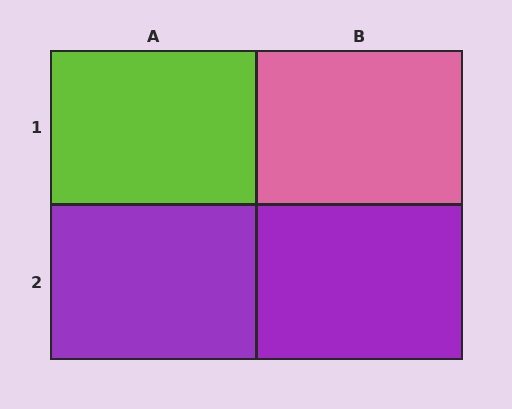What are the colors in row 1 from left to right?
Lime, pink.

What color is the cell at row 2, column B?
Purple.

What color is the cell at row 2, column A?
Purple.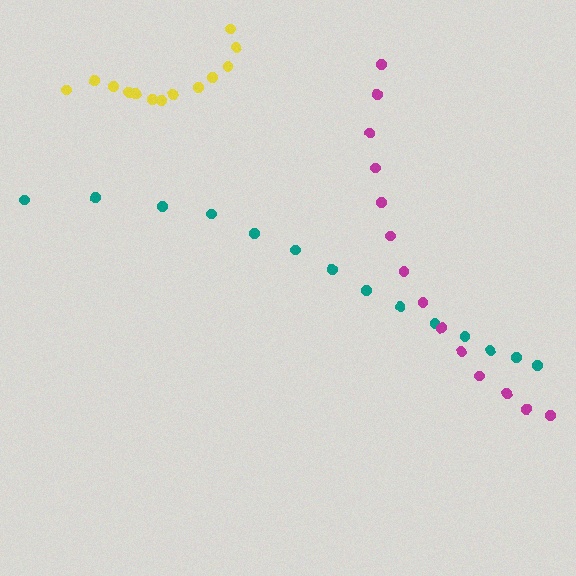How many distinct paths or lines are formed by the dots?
There are 3 distinct paths.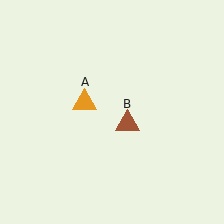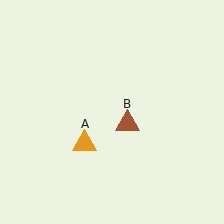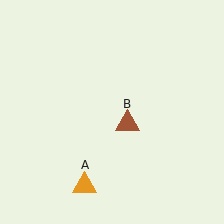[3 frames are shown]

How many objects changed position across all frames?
1 object changed position: orange triangle (object A).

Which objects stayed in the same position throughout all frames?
Brown triangle (object B) remained stationary.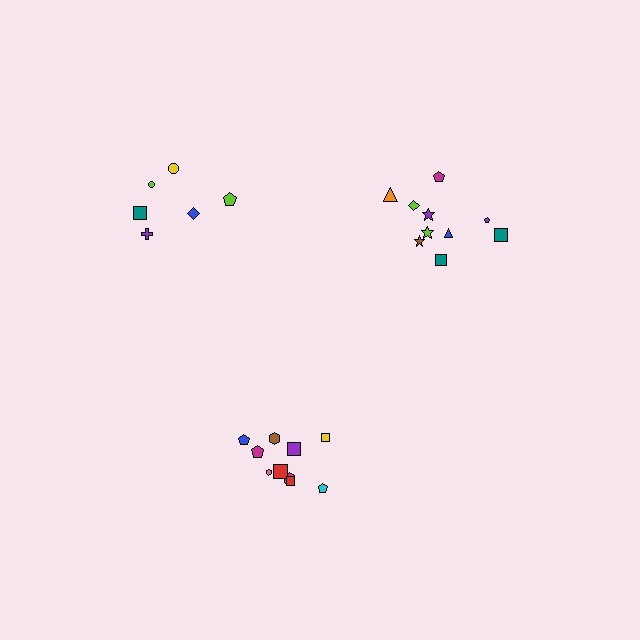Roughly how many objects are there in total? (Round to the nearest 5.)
Roughly 25 objects in total.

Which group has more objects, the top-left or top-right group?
The top-right group.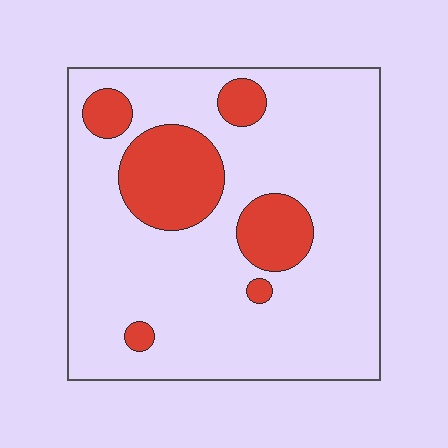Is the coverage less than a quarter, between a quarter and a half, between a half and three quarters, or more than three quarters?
Less than a quarter.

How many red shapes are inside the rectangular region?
6.